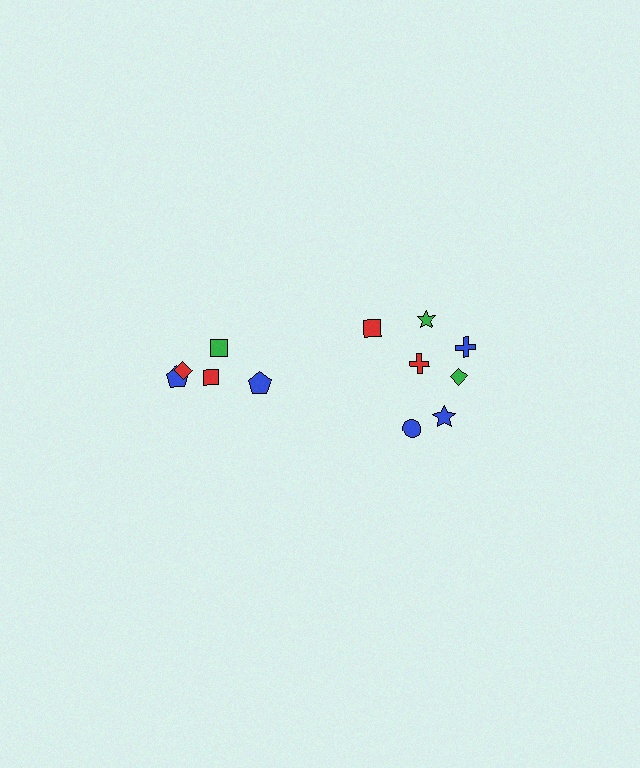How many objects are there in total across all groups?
There are 12 objects.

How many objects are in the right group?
There are 7 objects.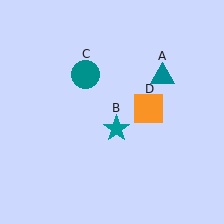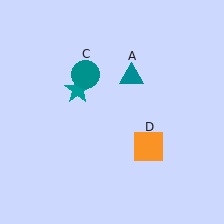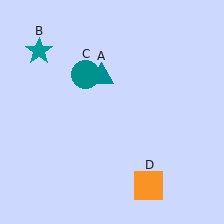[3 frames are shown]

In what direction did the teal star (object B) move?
The teal star (object B) moved up and to the left.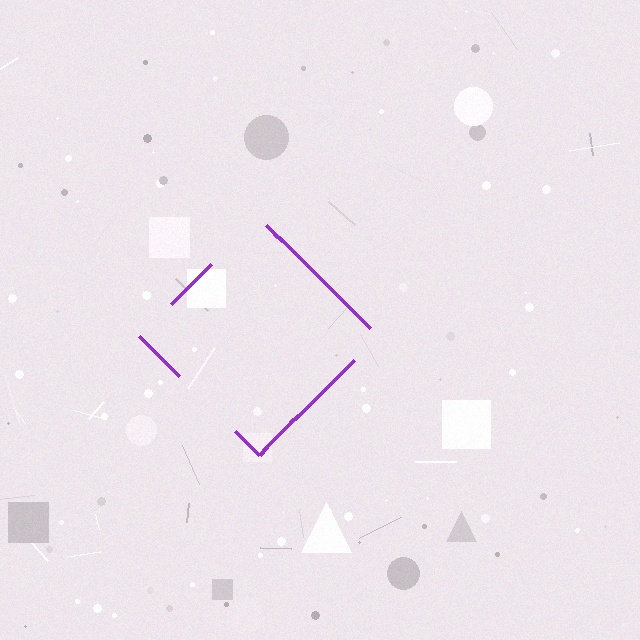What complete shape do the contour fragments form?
The contour fragments form a diamond.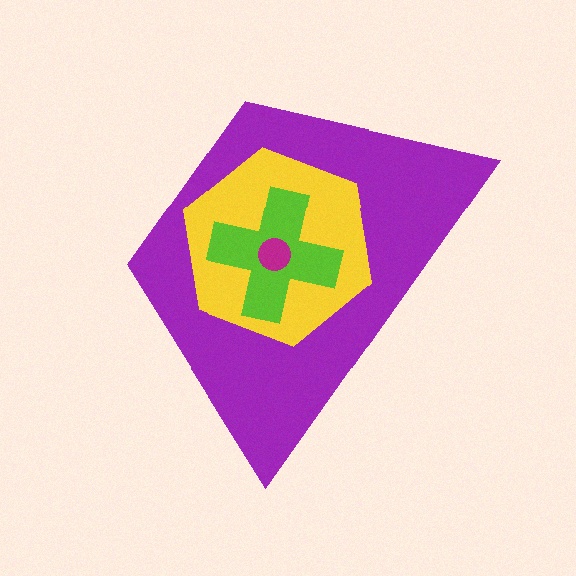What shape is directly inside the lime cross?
The magenta circle.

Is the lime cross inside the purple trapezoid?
Yes.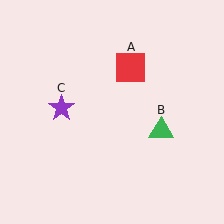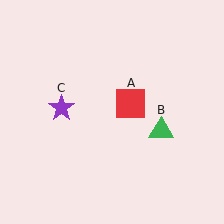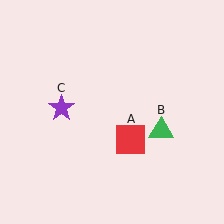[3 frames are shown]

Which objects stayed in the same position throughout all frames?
Green triangle (object B) and purple star (object C) remained stationary.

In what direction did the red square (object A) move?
The red square (object A) moved down.